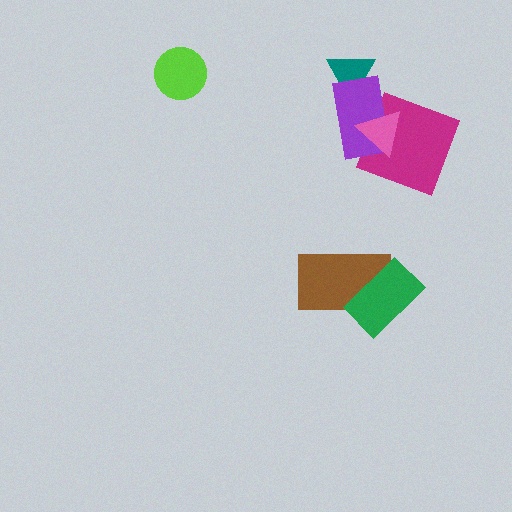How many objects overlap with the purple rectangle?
3 objects overlap with the purple rectangle.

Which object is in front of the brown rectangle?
The green rectangle is in front of the brown rectangle.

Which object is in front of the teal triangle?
The purple rectangle is in front of the teal triangle.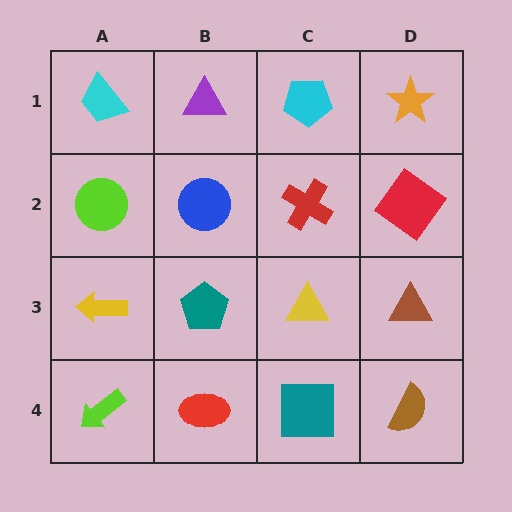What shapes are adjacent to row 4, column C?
A yellow triangle (row 3, column C), a red ellipse (row 4, column B), a brown semicircle (row 4, column D).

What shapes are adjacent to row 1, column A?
A lime circle (row 2, column A), a purple triangle (row 1, column B).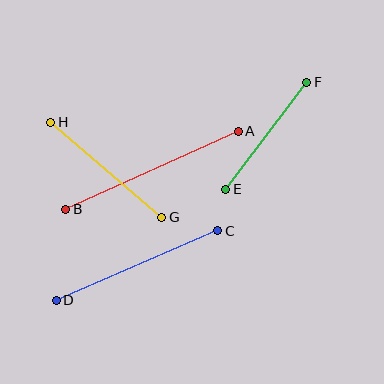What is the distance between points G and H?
The distance is approximately 146 pixels.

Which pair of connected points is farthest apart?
Points A and B are farthest apart.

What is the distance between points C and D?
The distance is approximately 176 pixels.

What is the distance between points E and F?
The distance is approximately 134 pixels.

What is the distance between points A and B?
The distance is approximately 189 pixels.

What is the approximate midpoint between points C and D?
The midpoint is at approximately (137, 266) pixels.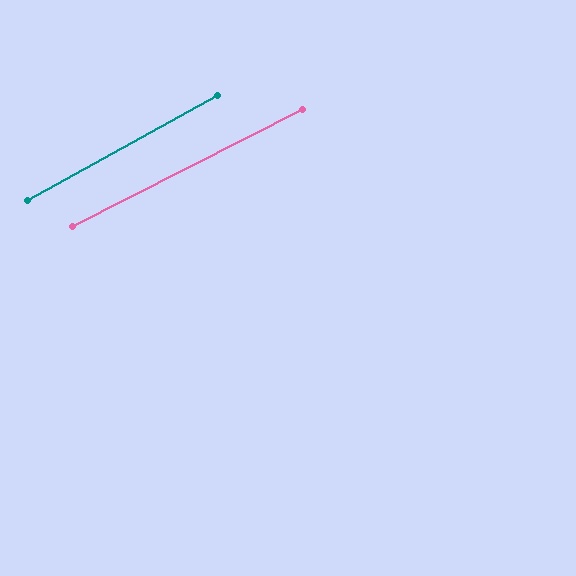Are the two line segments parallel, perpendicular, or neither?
Parallel — their directions differ by only 2.0°.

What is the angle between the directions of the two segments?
Approximately 2 degrees.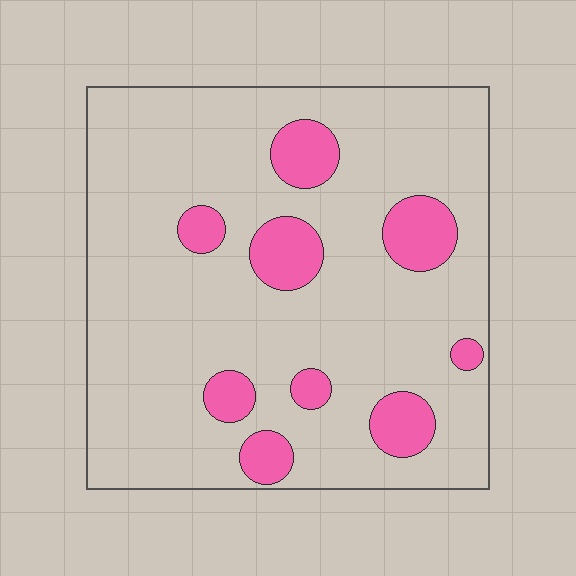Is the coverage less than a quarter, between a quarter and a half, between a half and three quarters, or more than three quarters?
Less than a quarter.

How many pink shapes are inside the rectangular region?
9.